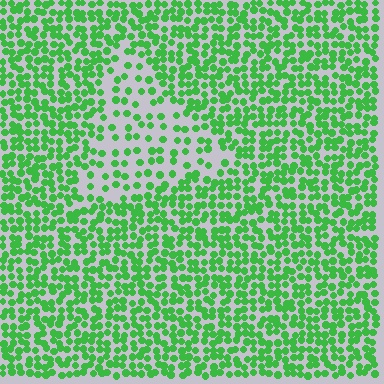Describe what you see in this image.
The image contains small green elements arranged at two different densities. A triangle-shaped region is visible where the elements are less densely packed than the surrounding area.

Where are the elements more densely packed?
The elements are more densely packed outside the triangle boundary.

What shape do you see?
I see a triangle.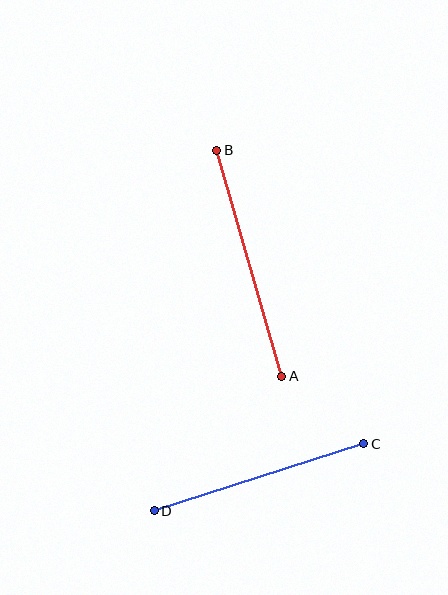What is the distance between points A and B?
The distance is approximately 235 pixels.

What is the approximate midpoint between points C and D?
The midpoint is at approximately (259, 477) pixels.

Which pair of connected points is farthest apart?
Points A and B are farthest apart.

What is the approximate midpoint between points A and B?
The midpoint is at approximately (249, 263) pixels.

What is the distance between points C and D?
The distance is approximately 220 pixels.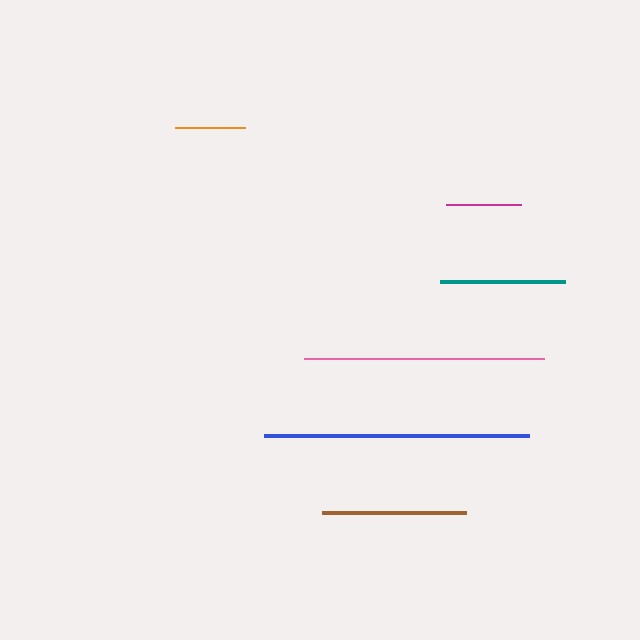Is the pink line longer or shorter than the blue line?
The blue line is longer than the pink line.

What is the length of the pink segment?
The pink segment is approximately 240 pixels long.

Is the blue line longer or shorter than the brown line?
The blue line is longer than the brown line.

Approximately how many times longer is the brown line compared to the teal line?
The brown line is approximately 1.2 times the length of the teal line.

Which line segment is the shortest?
The orange line is the shortest at approximately 71 pixels.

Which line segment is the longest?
The blue line is the longest at approximately 264 pixels.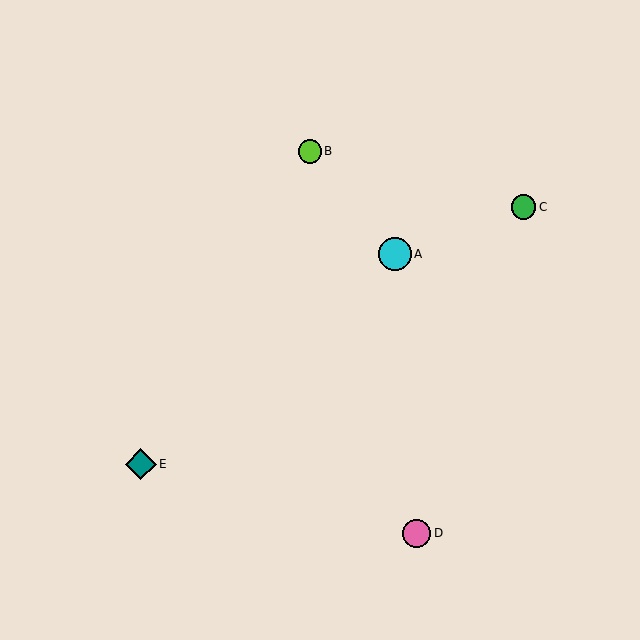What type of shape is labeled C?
Shape C is a green circle.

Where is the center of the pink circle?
The center of the pink circle is at (416, 533).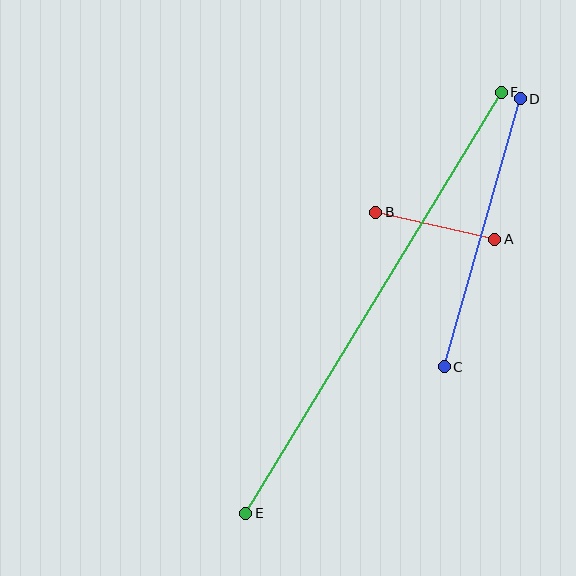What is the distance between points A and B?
The distance is approximately 122 pixels.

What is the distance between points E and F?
The distance is approximately 493 pixels.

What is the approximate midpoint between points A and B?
The midpoint is at approximately (435, 226) pixels.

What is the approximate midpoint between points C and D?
The midpoint is at approximately (482, 233) pixels.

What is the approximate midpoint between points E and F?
The midpoint is at approximately (374, 303) pixels.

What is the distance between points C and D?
The distance is approximately 279 pixels.